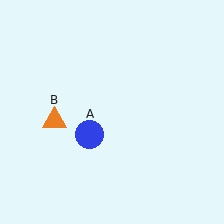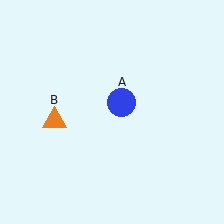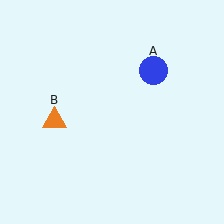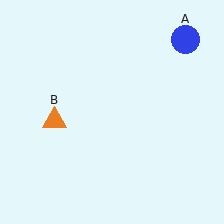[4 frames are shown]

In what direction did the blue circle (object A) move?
The blue circle (object A) moved up and to the right.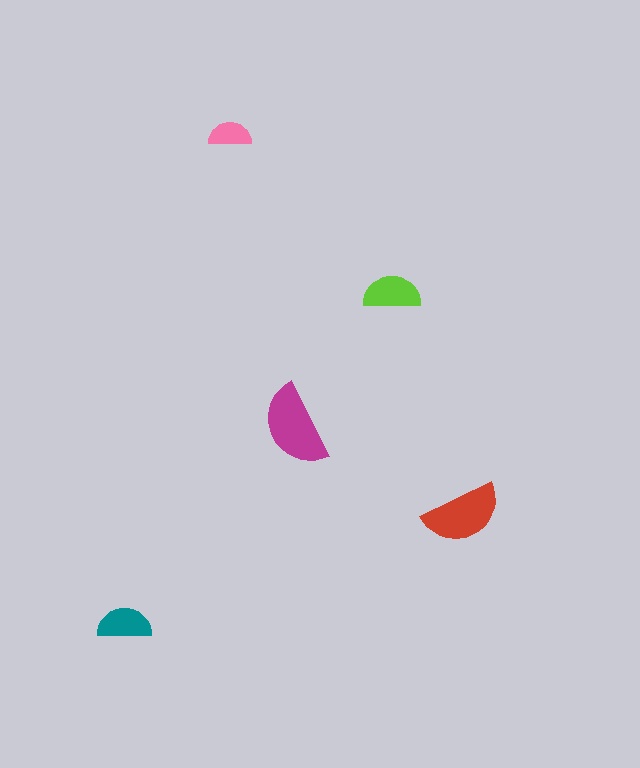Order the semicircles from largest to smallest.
the magenta one, the red one, the lime one, the teal one, the pink one.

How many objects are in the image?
There are 5 objects in the image.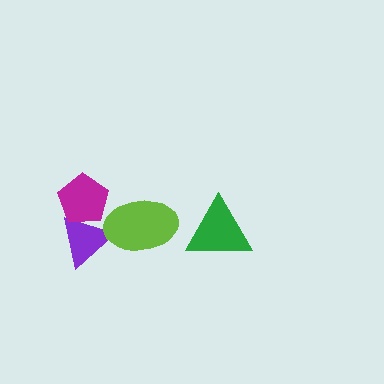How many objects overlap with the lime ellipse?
1 object overlaps with the lime ellipse.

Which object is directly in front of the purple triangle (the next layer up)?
The lime ellipse is directly in front of the purple triangle.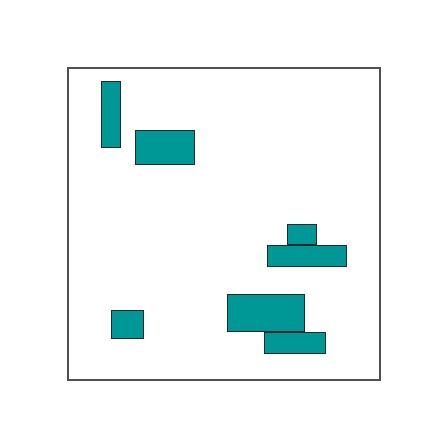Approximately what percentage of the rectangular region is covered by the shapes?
Approximately 10%.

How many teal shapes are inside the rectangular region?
7.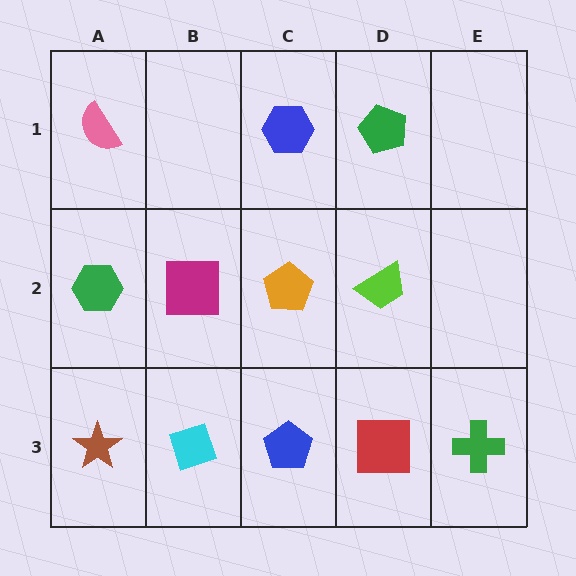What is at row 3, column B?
A cyan diamond.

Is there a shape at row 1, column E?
No, that cell is empty.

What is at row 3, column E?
A green cross.